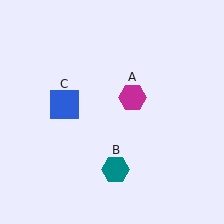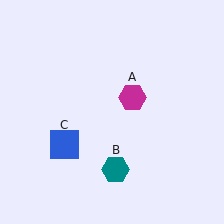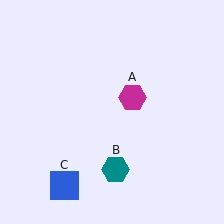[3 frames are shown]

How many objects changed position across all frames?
1 object changed position: blue square (object C).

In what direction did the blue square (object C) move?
The blue square (object C) moved down.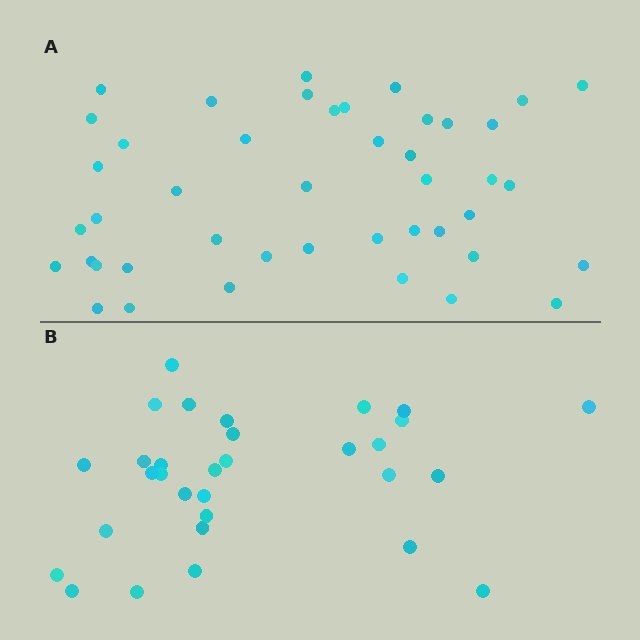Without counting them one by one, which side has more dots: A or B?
Region A (the top region) has more dots.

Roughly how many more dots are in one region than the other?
Region A has approximately 15 more dots than region B.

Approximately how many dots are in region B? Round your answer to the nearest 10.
About 30 dots. (The exact count is 31, which rounds to 30.)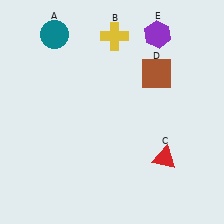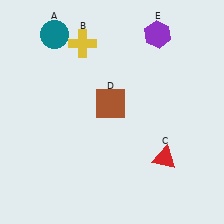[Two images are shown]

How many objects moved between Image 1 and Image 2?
2 objects moved between the two images.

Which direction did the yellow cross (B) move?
The yellow cross (B) moved left.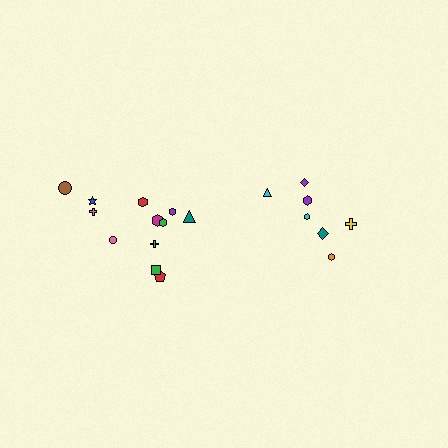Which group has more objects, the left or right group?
The left group.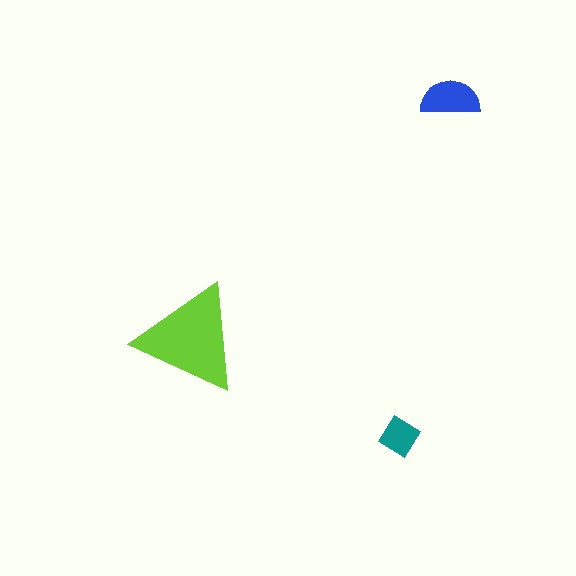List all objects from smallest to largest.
The teal diamond, the blue semicircle, the lime triangle.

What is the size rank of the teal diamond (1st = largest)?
3rd.